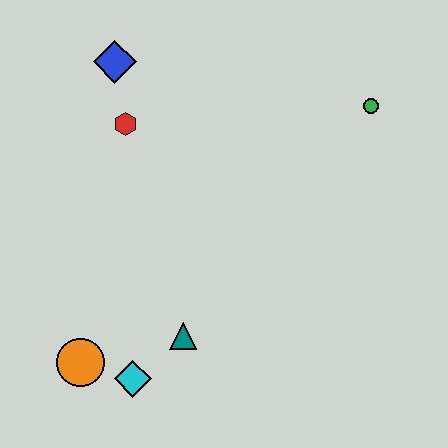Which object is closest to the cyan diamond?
The orange circle is closest to the cyan diamond.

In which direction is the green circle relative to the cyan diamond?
The green circle is above the cyan diamond.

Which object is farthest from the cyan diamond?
The green circle is farthest from the cyan diamond.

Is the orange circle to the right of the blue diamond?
No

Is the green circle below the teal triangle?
No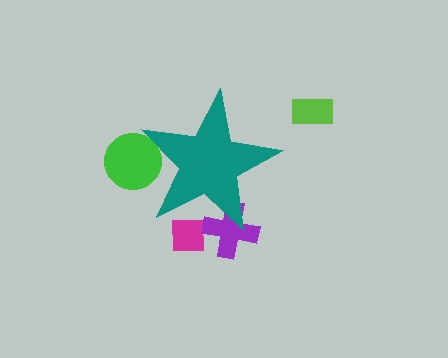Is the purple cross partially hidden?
Yes, the purple cross is partially hidden behind the teal star.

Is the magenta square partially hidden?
Yes, the magenta square is partially hidden behind the teal star.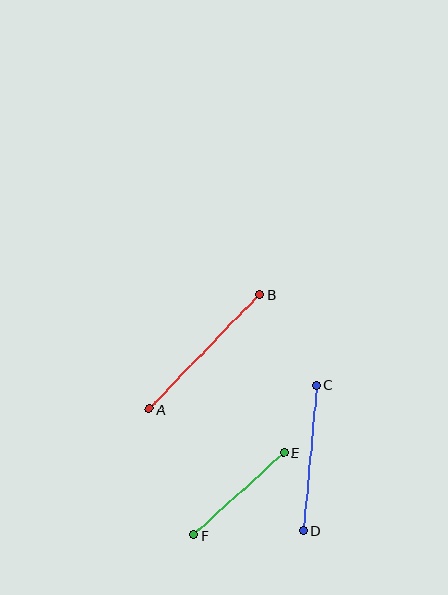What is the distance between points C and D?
The distance is approximately 146 pixels.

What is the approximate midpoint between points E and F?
The midpoint is at approximately (239, 494) pixels.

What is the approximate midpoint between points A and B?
The midpoint is at approximately (204, 352) pixels.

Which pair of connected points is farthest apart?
Points A and B are farthest apart.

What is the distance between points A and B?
The distance is approximately 159 pixels.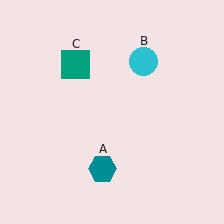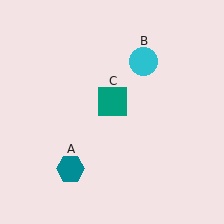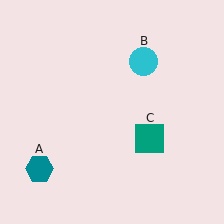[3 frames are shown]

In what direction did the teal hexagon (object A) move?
The teal hexagon (object A) moved left.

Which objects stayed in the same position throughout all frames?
Cyan circle (object B) remained stationary.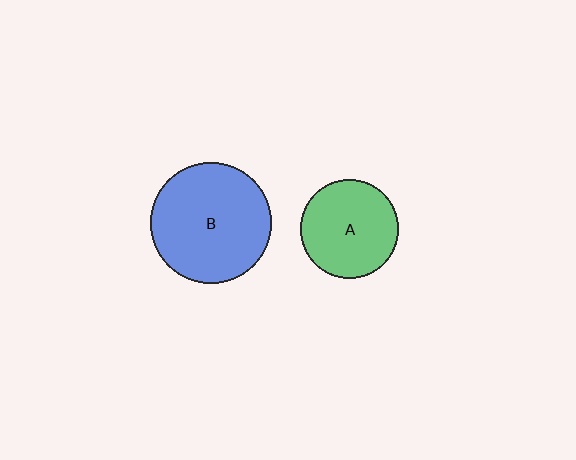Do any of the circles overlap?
No, none of the circles overlap.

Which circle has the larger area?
Circle B (blue).